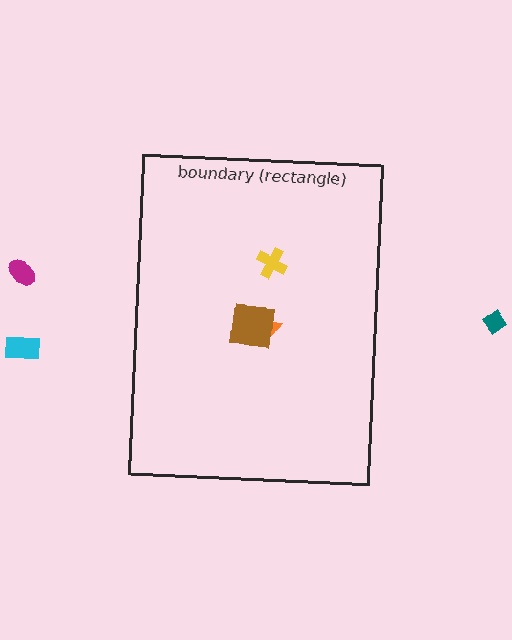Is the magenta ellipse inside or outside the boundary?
Outside.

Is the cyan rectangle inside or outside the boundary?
Outside.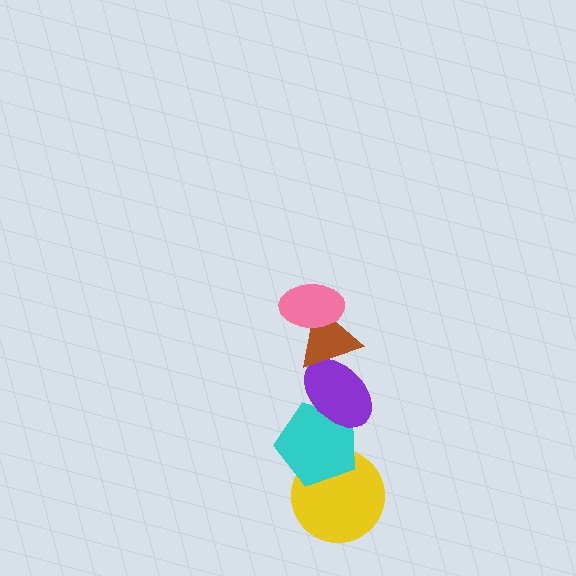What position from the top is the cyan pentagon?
The cyan pentagon is 4th from the top.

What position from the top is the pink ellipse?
The pink ellipse is 1st from the top.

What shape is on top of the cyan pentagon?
The purple ellipse is on top of the cyan pentagon.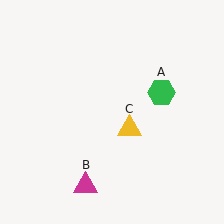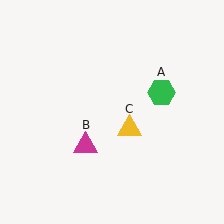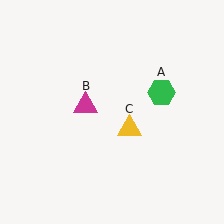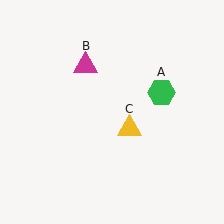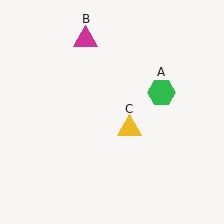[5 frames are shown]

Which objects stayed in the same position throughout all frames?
Green hexagon (object A) and yellow triangle (object C) remained stationary.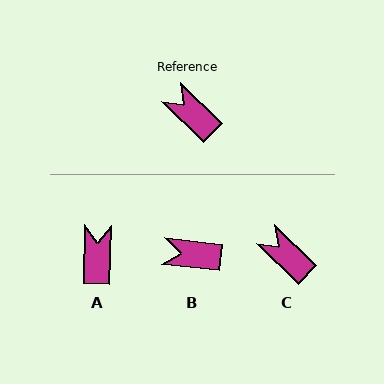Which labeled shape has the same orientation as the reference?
C.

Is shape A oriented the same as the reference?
No, it is off by about 48 degrees.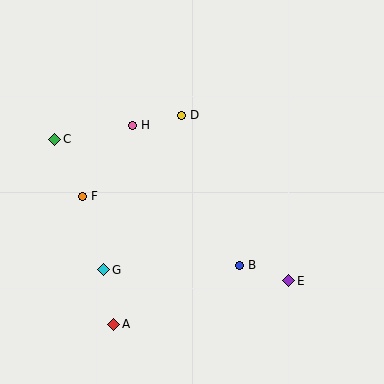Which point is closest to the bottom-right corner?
Point E is closest to the bottom-right corner.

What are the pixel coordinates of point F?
Point F is at (83, 196).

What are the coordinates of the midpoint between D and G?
The midpoint between D and G is at (143, 193).